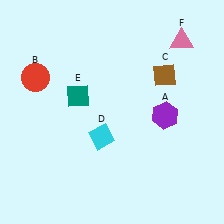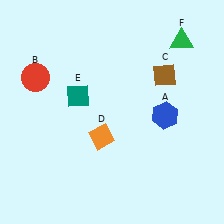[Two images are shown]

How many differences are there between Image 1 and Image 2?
There are 3 differences between the two images.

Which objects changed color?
A changed from purple to blue. D changed from cyan to orange. F changed from pink to green.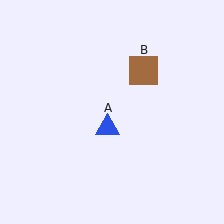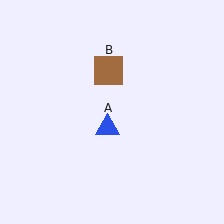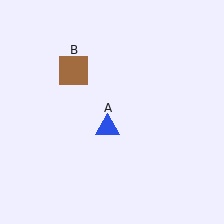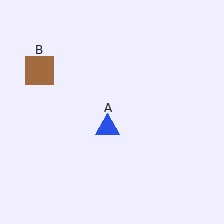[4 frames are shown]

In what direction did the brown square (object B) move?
The brown square (object B) moved left.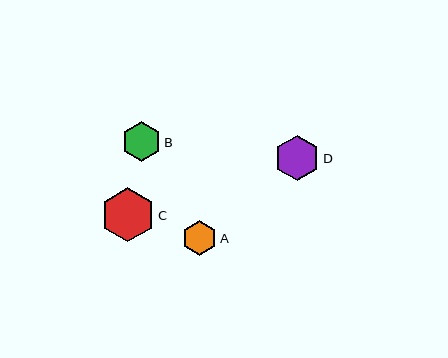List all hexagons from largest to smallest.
From largest to smallest: C, D, B, A.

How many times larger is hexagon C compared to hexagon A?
Hexagon C is approximately 1.5 times the size of hexagon A.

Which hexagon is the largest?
Hexagon C is the largest with a size of approximately 53 pixels.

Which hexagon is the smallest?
Hexagon A is the smallest with a size of approximately 35 pixels.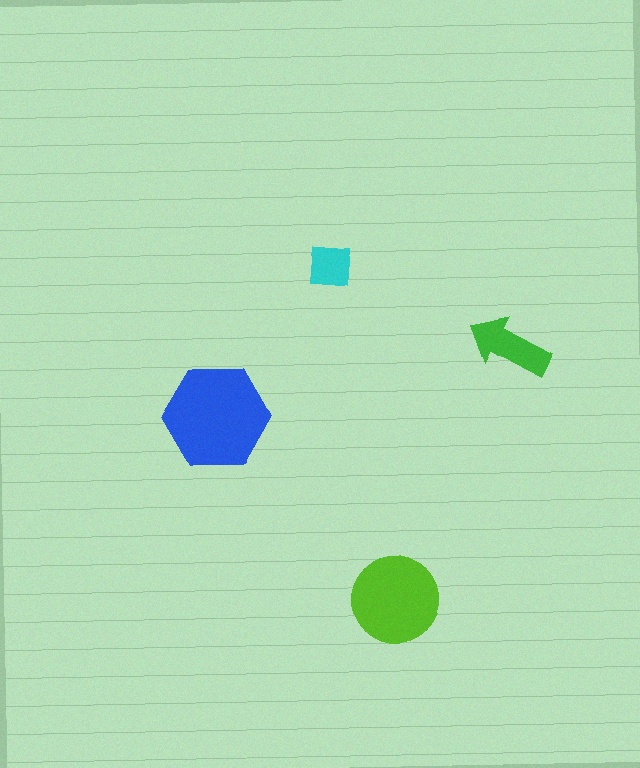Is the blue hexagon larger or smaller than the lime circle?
Larger.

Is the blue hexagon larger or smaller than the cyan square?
Larger.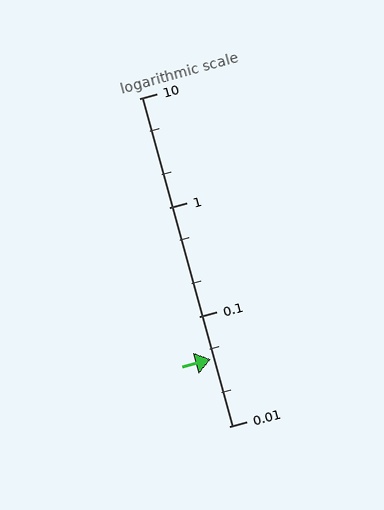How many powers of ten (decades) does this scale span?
The scale spans 3 decades, from 0.01 to 10.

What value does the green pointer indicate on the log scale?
The pointer indicates approximately 0.041.